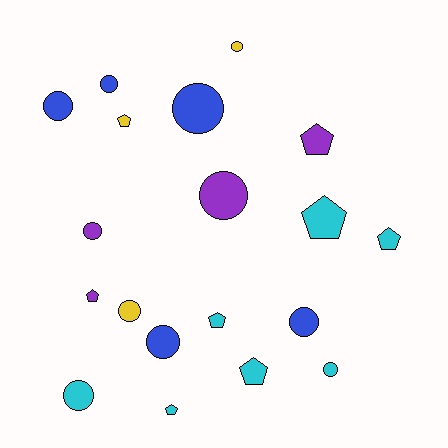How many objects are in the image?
There are 19 objects.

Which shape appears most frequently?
Circle, with 11 objects.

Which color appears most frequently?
Cyan, with 7 objects.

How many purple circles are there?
There are 2 purple circles.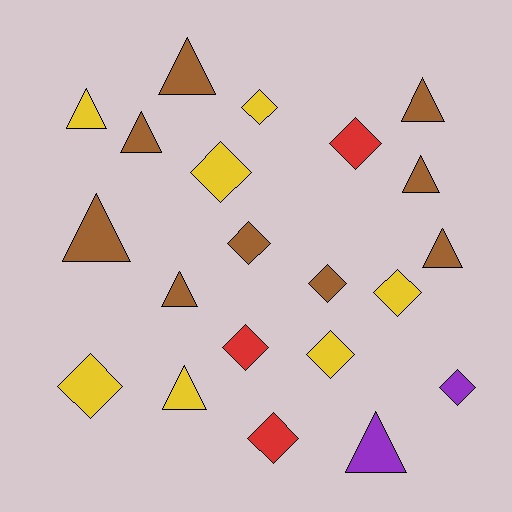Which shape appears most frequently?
Diamond, with 11 objects.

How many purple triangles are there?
There is 1 purple triangle.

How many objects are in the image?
There are 21 objects.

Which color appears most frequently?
Brown, with 9 objects.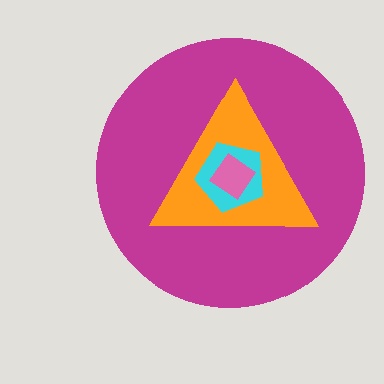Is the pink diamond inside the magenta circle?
Yes.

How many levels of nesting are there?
4.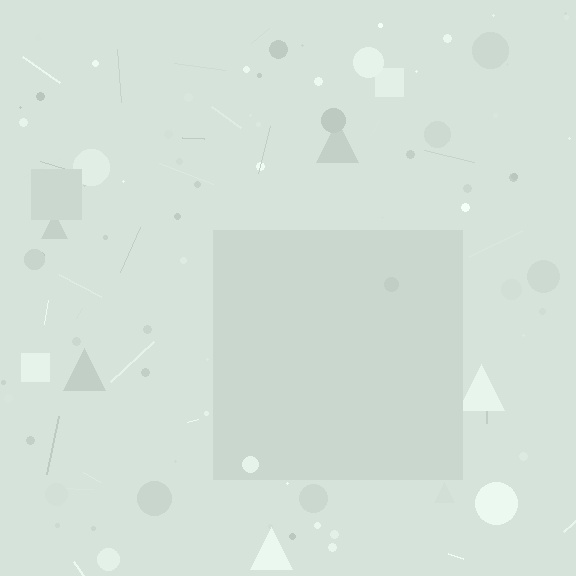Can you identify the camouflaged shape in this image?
The camouflaged shape is a square.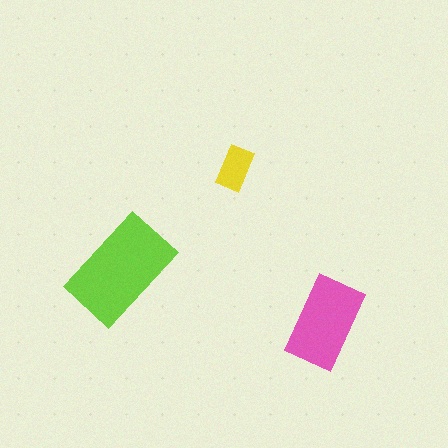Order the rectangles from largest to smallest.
the lime one, the pink one, the yellow one.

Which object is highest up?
The yellow rectangle is topmost.